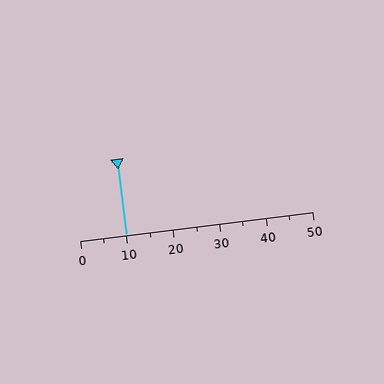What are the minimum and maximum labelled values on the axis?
The axis runs from 0 to 50.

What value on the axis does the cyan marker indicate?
The marker indicates approximately 10.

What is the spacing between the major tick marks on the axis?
The major ticks are spaced 10 apart.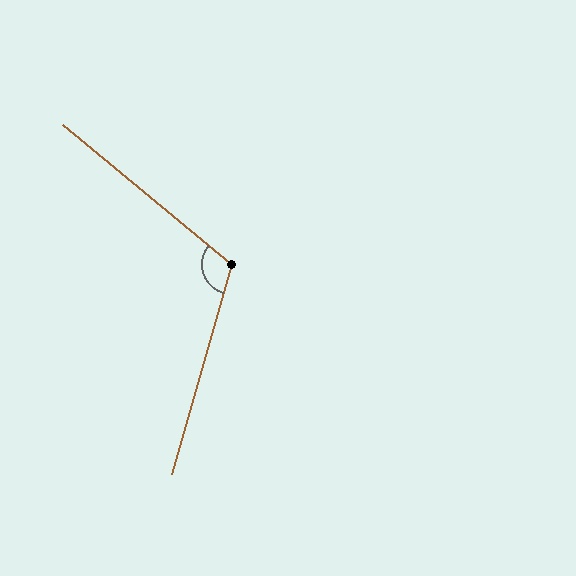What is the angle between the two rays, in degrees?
Approximately 114 degrees.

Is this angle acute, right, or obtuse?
It is obtuse.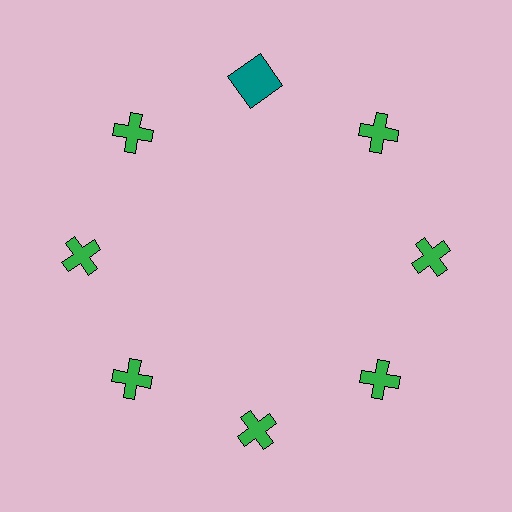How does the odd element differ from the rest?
It differs in both color (teal instead of green) and shape (square instead of cross).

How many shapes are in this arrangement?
There are 8 shapes arranged in a ring pattern.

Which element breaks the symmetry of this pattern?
The teal square at roughly the 12 o'clock position breaks the symmetry. All other shapes are green crosses.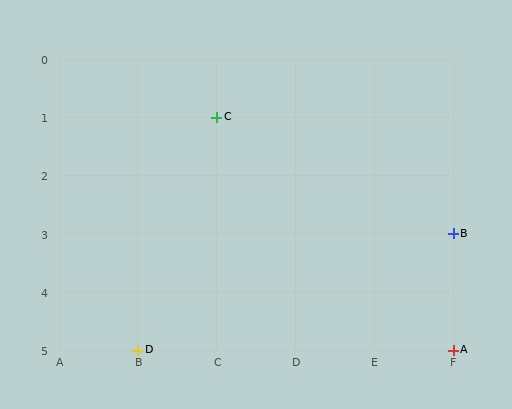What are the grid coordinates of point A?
Point A is at grid coordinates (F, 5).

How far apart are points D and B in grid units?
Points D and B are 4 columns and 2 rows apart (about 4.5 grid units diagonally).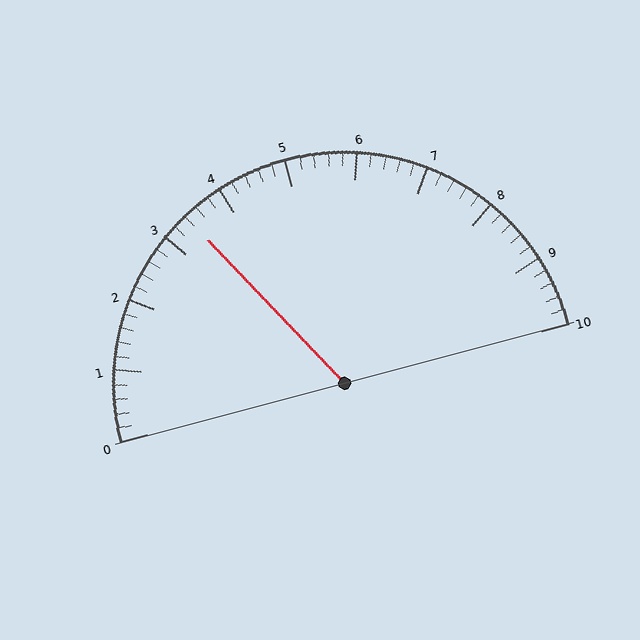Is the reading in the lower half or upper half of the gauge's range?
The reading is in the lower half of the range (0 to 10).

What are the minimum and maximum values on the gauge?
The gauge ranges from 0 to 10.